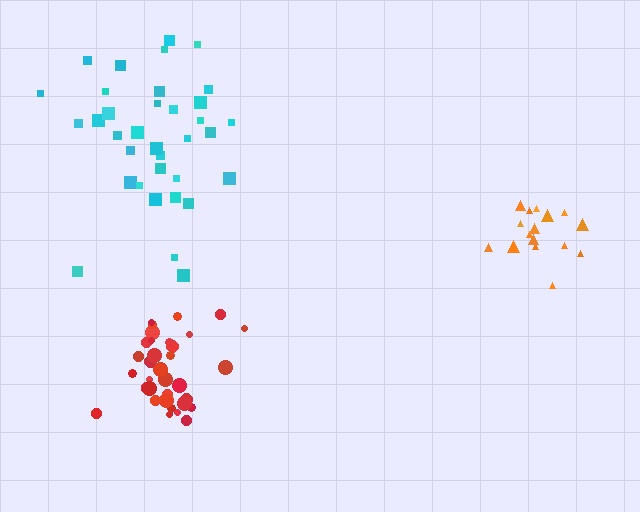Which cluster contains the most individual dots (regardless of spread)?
Cyan (35).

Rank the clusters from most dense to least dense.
orange, red, cyan.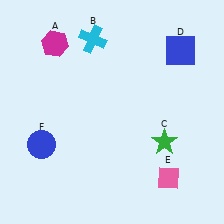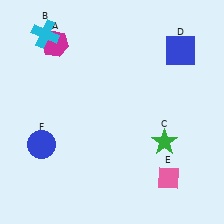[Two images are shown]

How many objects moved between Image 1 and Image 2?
1 object moved between the two images.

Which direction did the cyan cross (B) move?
The cyan cross (B) moved left.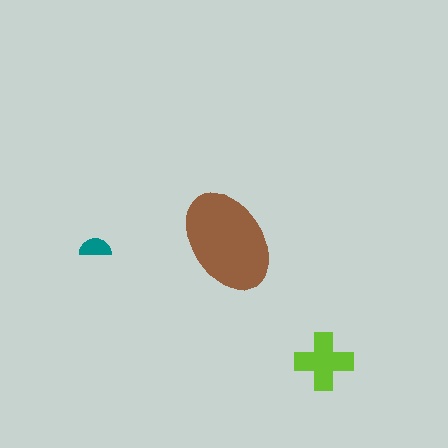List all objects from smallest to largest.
The teal semicircle, the lime cross, the brown ellipse.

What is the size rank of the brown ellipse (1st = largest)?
1st.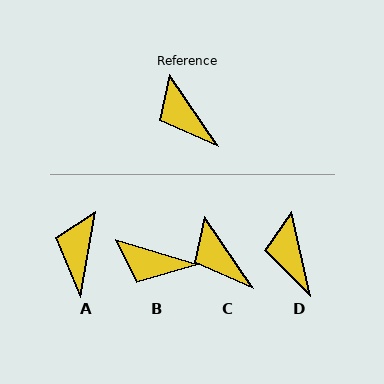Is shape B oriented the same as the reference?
No, it is off by about 40 degrees.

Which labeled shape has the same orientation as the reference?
C.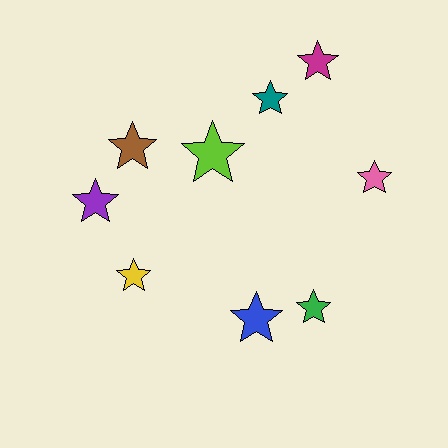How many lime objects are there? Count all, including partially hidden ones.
There is 1 lime object.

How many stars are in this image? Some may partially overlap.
There are 9 stars.